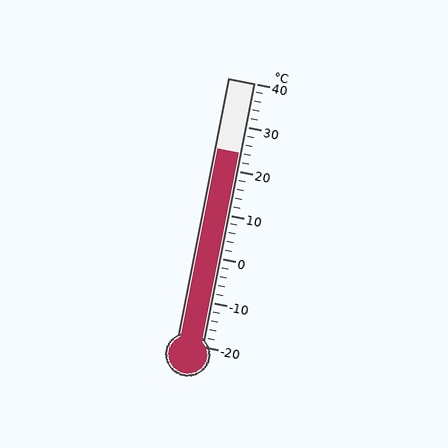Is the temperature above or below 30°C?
The temperature is below 30°C.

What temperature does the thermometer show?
The thermometer shows approximately 24°C.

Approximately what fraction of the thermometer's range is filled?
The thermometer is filled to approximately 75% of its range.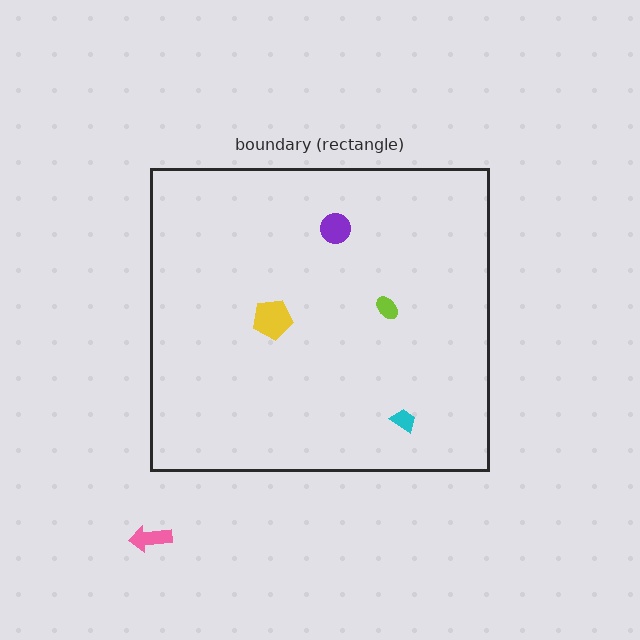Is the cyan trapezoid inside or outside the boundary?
Inside.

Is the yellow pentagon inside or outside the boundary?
Inside.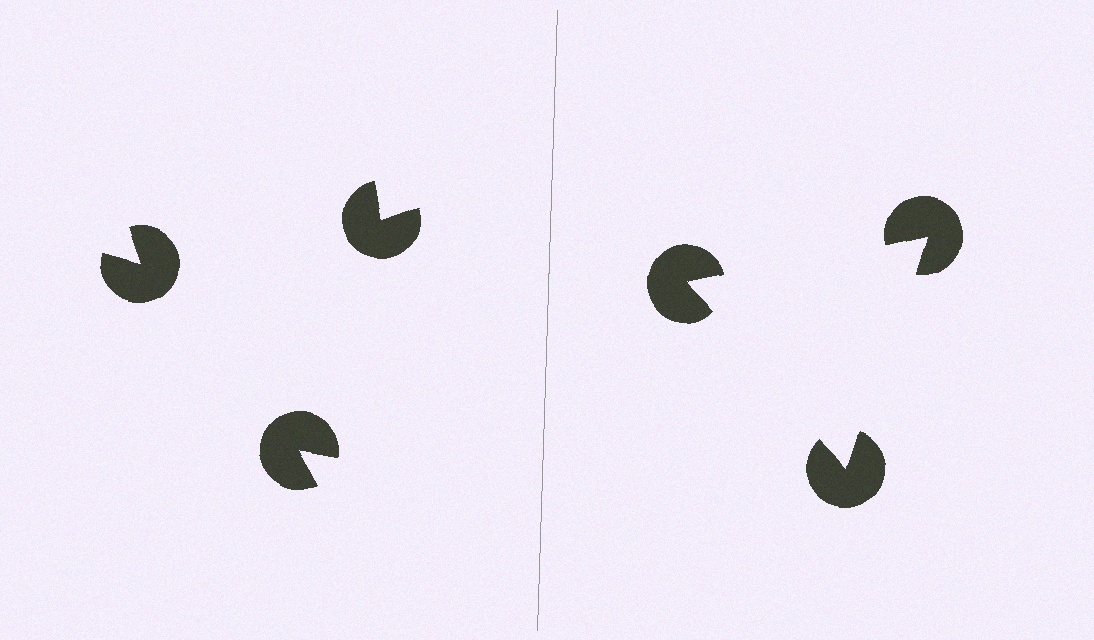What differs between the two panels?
The pac-man discs are positioned identically on both sides; only the wedge orientations differ. On the right they align to a triangle; on the left they are misaligned.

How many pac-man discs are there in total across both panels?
6 — 3 on each side.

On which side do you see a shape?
An illusory triangle appears on the right side. On the left side the wedge cuts are rotated, so no coherent shape forms.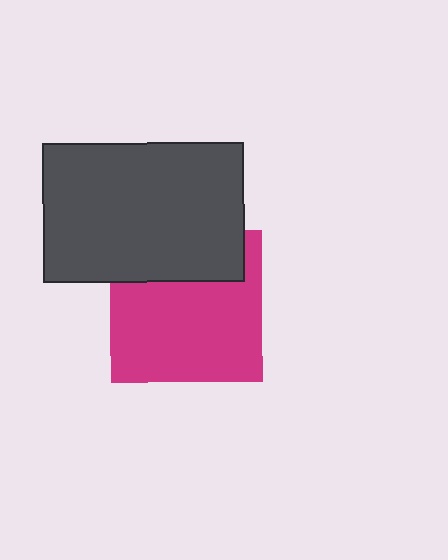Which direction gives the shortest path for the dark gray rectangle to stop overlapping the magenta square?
Moving up gives the shortest separation.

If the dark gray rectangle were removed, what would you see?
You would see the complete magenta square.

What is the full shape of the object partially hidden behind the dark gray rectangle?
The partially hidden object is a magenta square.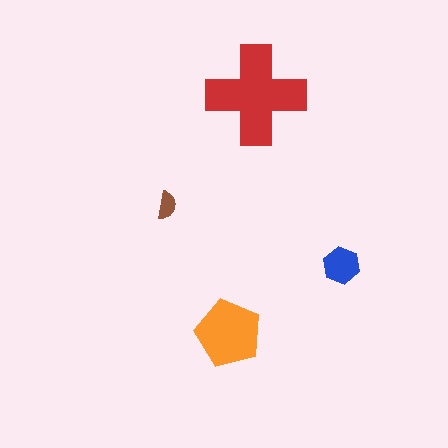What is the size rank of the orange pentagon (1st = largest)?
2nd.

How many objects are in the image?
There are 4 objects in the image.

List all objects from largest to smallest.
The red cross, the orange pentagon, the blue hexagon, the brown semicircle.